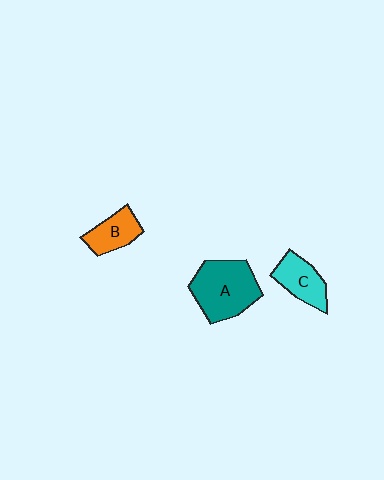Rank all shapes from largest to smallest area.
From largest to smallest: A (teal), C (cyan), B (orange).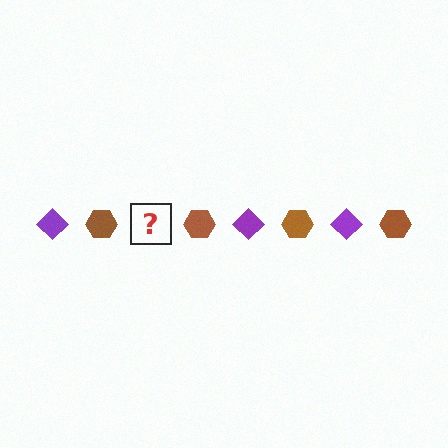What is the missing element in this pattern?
The missing element is a purple diamond.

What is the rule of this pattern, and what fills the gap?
The rule is that the pattern alternates between purple diamond and brown hexagon. The gap should be filled with a purple diamond.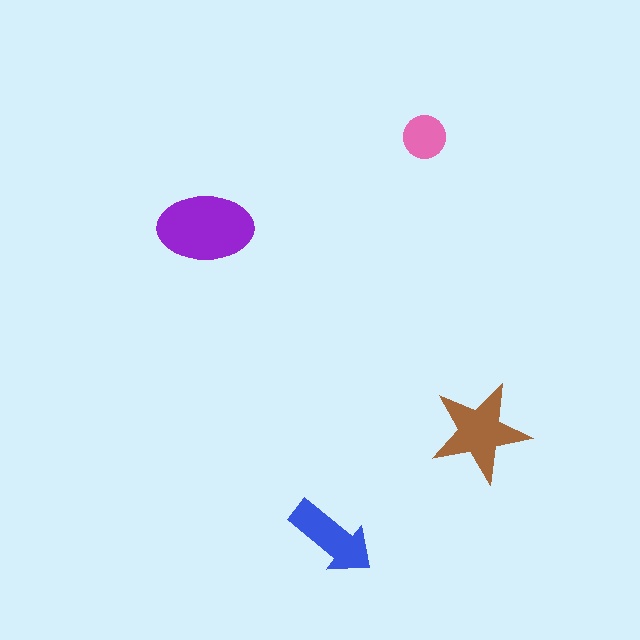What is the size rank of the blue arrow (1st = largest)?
3rd.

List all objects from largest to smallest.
The purple ellipse, the brown star, the blue arrow, the pink circle.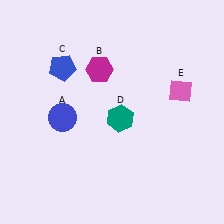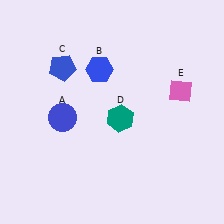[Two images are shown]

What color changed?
The hexagon (B) changed from magenta in Image 1 to blue in Image 2.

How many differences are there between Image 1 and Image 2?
There is 1 difference between the two images.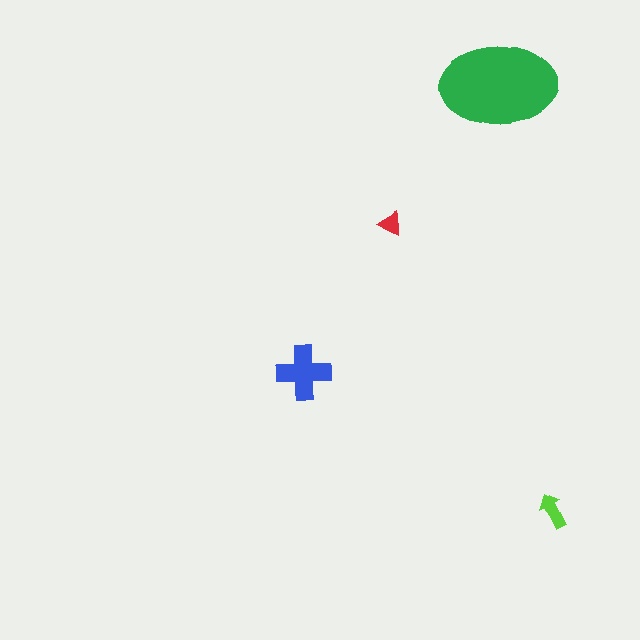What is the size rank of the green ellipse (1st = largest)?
1st.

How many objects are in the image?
There are 4 objects in the image.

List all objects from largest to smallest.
The green ellipse, the blue cross, the lime arrow, the red triangle.